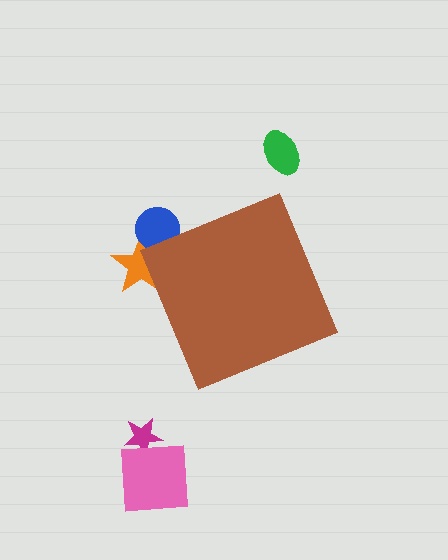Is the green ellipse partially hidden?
No, the green ellipse is fully visible.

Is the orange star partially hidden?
Yes, the orange star is partially hidden behind the brown diamond.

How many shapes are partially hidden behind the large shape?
2 shapes are partially hidden.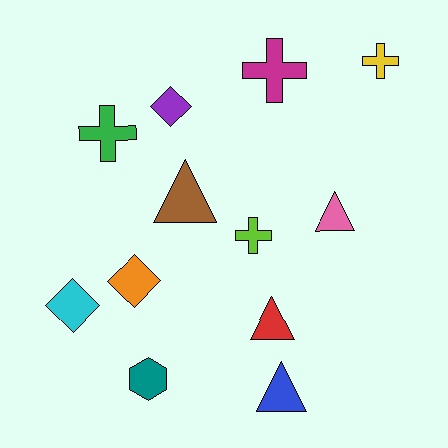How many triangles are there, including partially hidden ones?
There are 4 triangles.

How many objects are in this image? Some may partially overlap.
There are 12 objects.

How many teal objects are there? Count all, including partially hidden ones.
There is 1 teal object.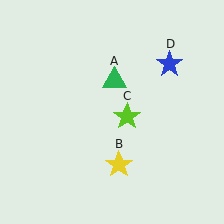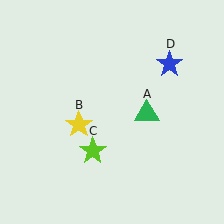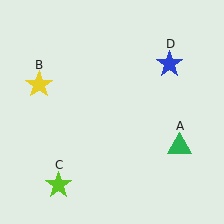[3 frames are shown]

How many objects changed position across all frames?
3 objects changed position: green triangle (object A), yellow star (object B), lime star (object C).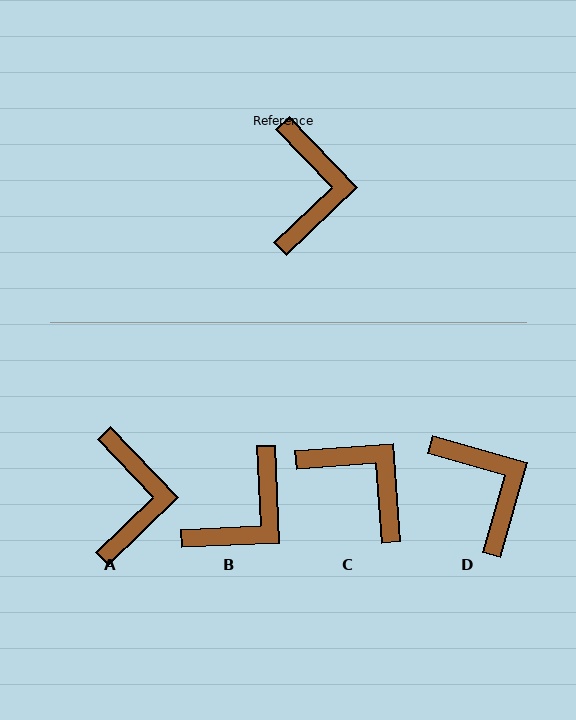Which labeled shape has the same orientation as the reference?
A.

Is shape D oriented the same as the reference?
No, it is off by about 30 degrees.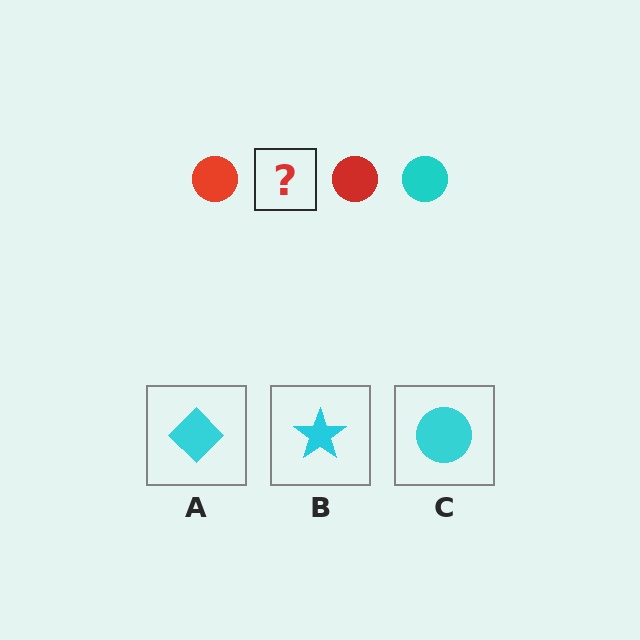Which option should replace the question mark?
Option C.